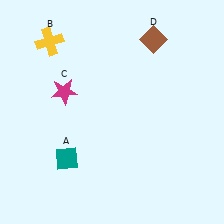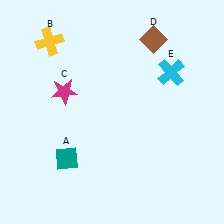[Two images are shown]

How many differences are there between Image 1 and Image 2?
There is 1 difference between the two images.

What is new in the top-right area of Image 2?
A cyan cross (E) was added in the top-right area of Image 2.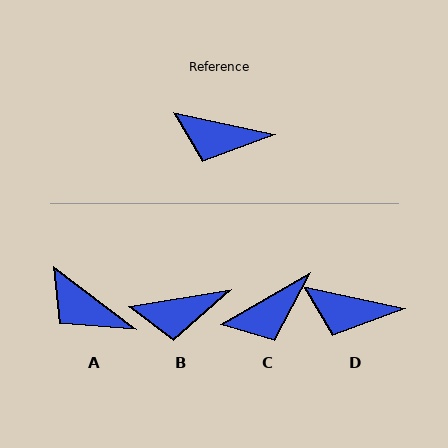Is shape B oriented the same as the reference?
No, it is off by about 22 degrees.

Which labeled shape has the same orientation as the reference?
D.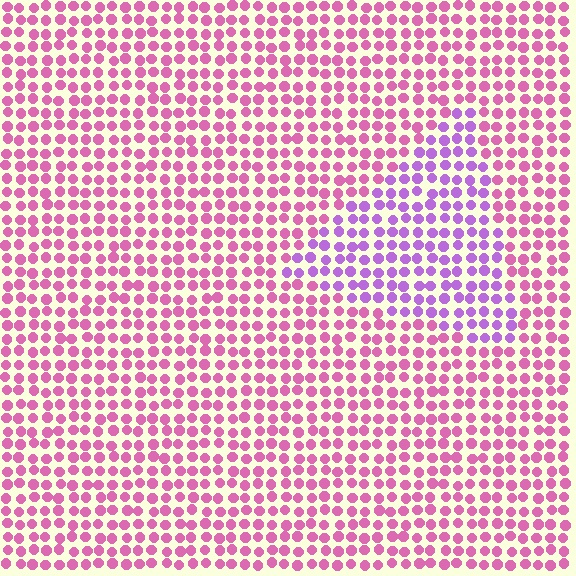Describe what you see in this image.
The image is filled with small pink elements in a uniform arrangement. A triangle-shaped region is visible where the elements are tinted to a slightly different hue, forming a subtle color boundary.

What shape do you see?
I see a triangle.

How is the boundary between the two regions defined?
The boundary is defined purely by a slight shift in hue (about 39 degrees). Spacing, size, and orientation are identical on both sides.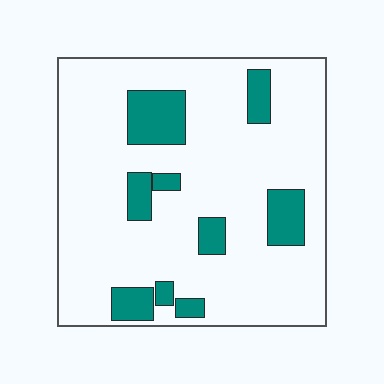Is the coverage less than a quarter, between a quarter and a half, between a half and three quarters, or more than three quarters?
Less than a quarter.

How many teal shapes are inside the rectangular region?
9.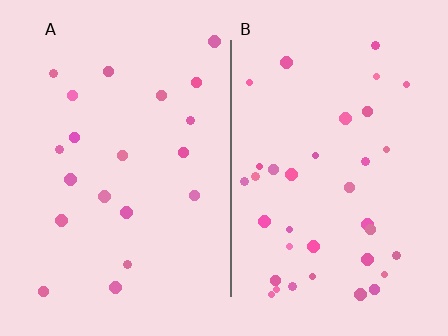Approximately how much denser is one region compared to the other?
Approximately 1.8× — region B over region A.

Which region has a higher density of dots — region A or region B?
B (the right).